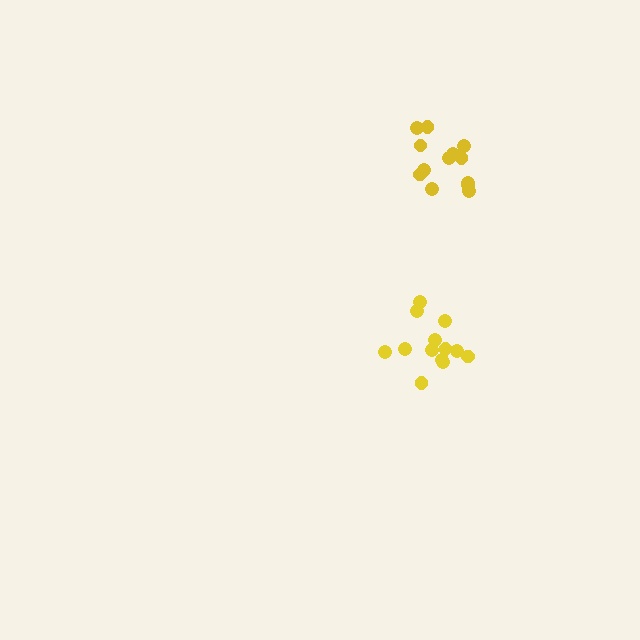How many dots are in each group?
Group 1: 13 dots, Group 2: 13 dots (26 total).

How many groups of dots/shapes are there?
There are 2 groups.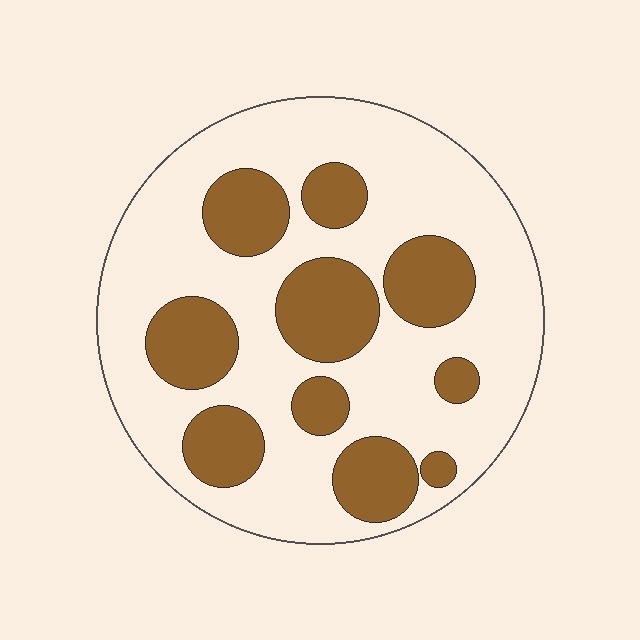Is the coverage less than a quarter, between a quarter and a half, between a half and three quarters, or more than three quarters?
Between a quarter and a half.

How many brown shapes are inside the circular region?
10.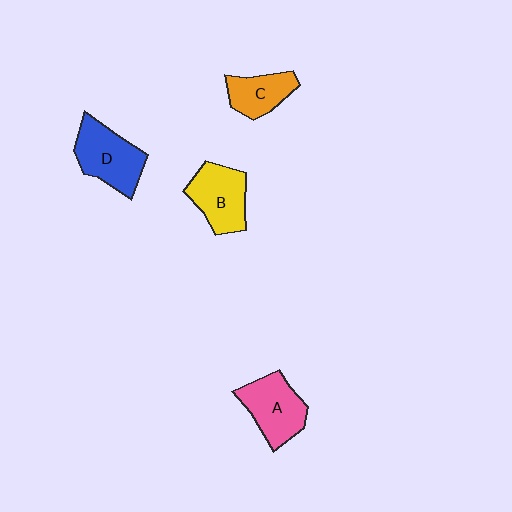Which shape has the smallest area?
Shape C (orange).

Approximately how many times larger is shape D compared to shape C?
Approximately 1.5 times.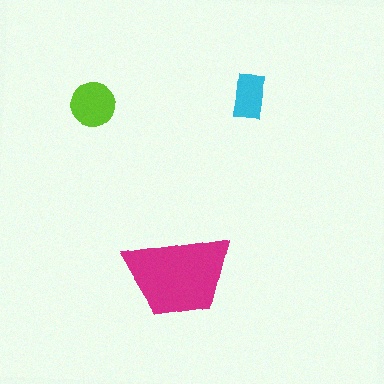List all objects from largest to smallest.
The magenta trapezoid, the lime circle, the cyan rectangle.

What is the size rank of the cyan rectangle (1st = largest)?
3rd.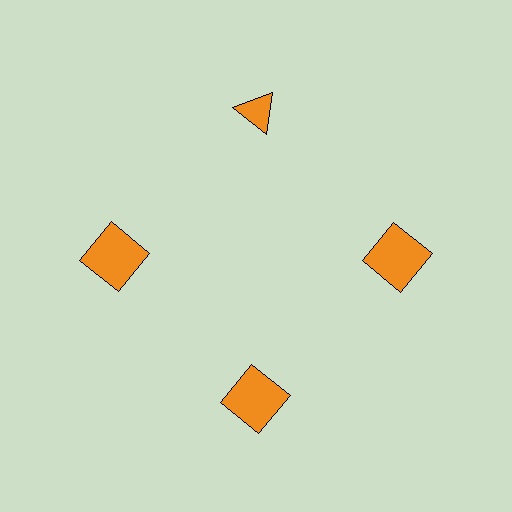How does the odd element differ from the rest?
It has a different shape: triangle instead of square.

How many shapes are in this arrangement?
There are 4 shapes arranged in a ring pattern.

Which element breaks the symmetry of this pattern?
The orange triangle at roughly the 12 o'clock position breaks the symmetry. All other shapes are orange squares.